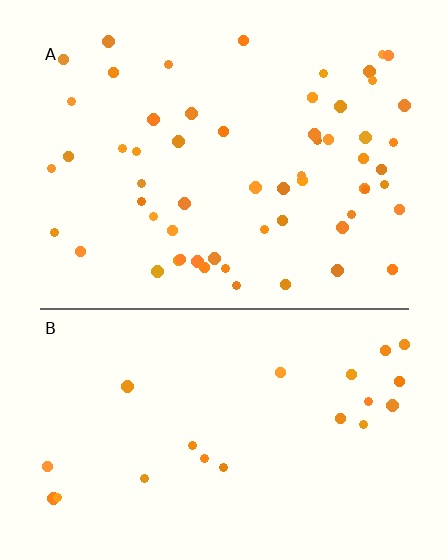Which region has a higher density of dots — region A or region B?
A (the top).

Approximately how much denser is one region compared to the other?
Approximately 2.7× — region A over region B.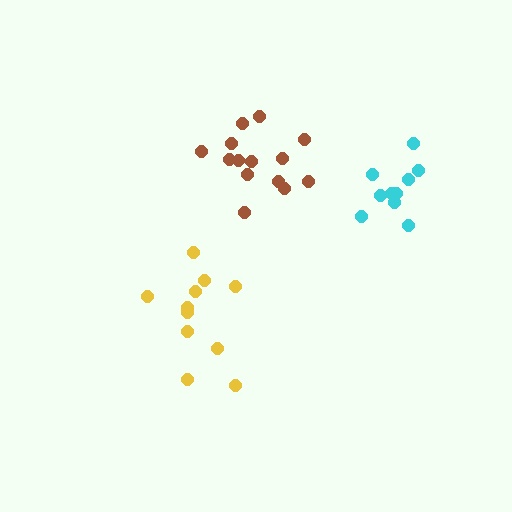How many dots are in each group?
Group 1: 11 dots, Group 2: 14 dots, Group 3: 10 dots (35 total).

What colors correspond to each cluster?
The clusters are colored: yellow, brown, cyan.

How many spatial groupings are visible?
There are 3 spatial groupings.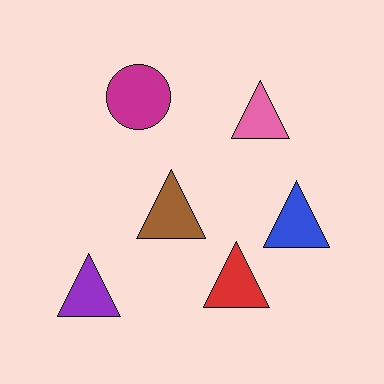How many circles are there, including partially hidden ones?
There is 1 circle.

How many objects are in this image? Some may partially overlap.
There are 6 objects.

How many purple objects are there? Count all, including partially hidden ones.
There is 1 purple object.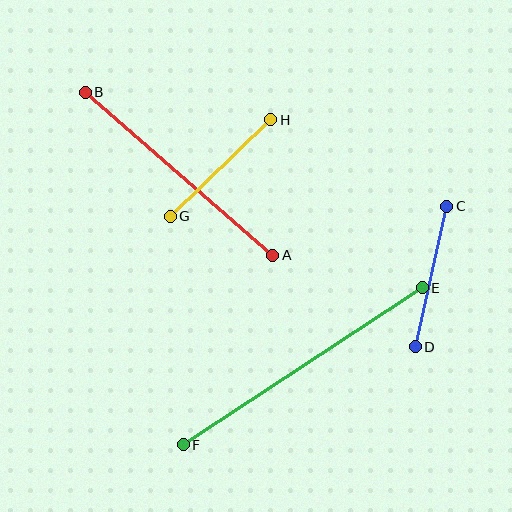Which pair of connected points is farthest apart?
Points E and F are farthest apart.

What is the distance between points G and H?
The distance is approximately 139 pixels.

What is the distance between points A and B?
The distance is approximately 249 pixels.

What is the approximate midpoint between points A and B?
The midpoint is at approximately (179, 174) pixels.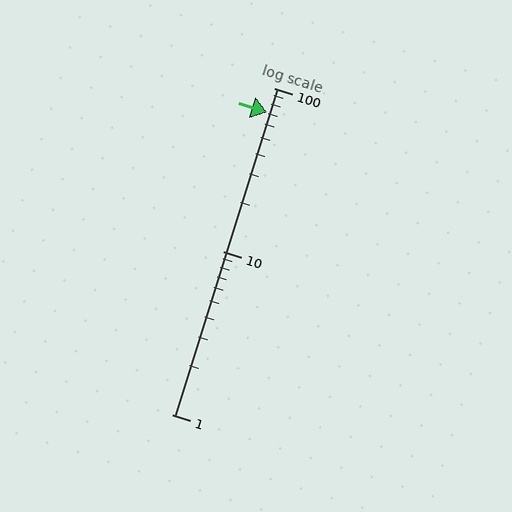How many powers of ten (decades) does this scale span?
The scale spans 2 decades, from 1 to 100.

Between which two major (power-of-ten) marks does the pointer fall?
The pointer is between 10 and 100.